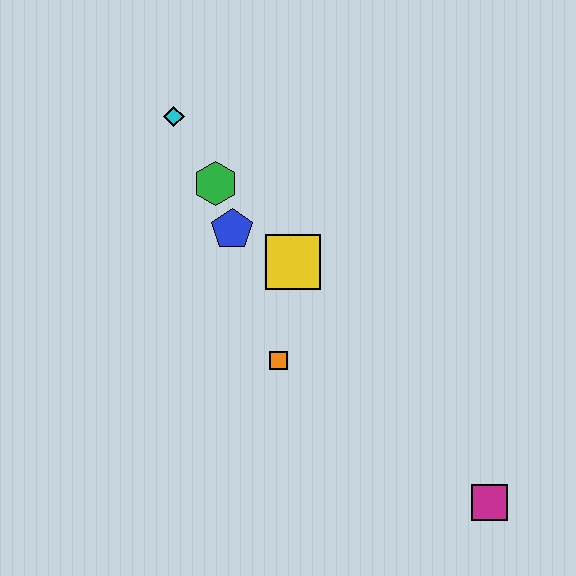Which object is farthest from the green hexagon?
The magenta square is farthest from the green hexagon.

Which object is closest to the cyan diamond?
The green hexagon is closest to the cyan diamond.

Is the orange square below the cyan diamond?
Yes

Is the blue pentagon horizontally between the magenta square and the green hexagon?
Yes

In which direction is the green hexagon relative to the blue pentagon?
The green hexagon is above the blue pentagon.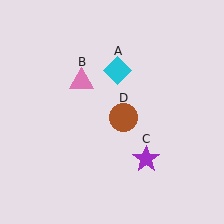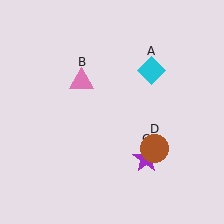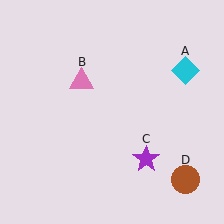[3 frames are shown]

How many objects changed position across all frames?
2 objects changed position: cyan diamond (object A), brown circle (object D).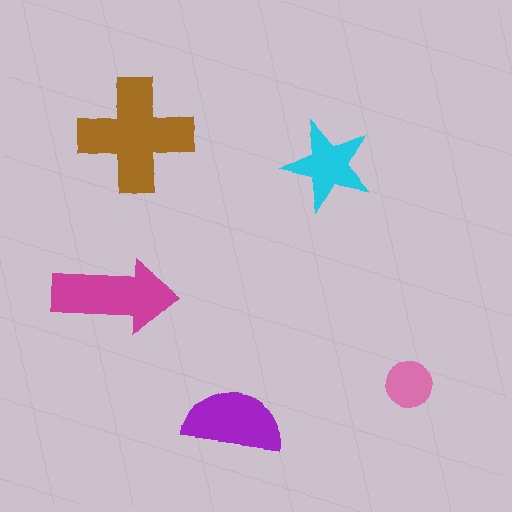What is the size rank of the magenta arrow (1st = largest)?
2nd.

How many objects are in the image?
There are 5 objects in the image.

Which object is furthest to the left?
The magenta arrow is leftmost.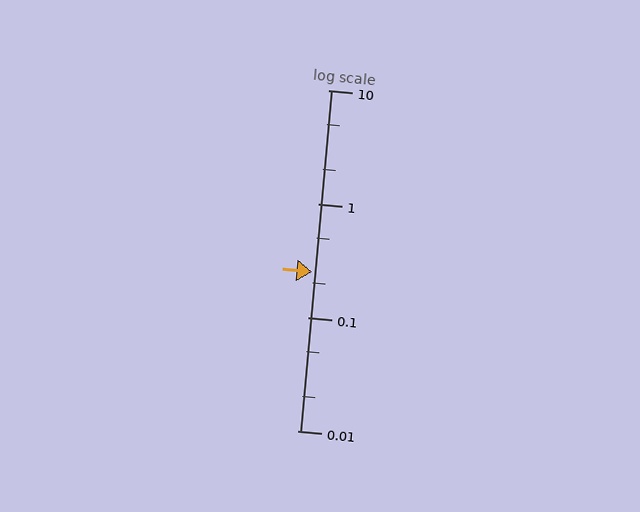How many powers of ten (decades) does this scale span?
The scale spans 3 decades, from 0.01 to 10.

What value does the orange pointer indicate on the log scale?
The pointer indicates approximately 0.25.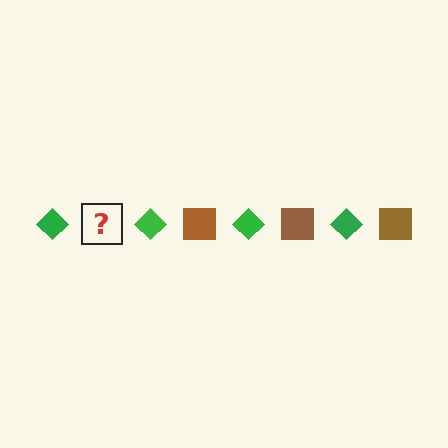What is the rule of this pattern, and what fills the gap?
The rule is that the pattern alternates between green diamond and brown square. The gap should be filled with a brown square.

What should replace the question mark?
The question mark should be replaced with a brown square.